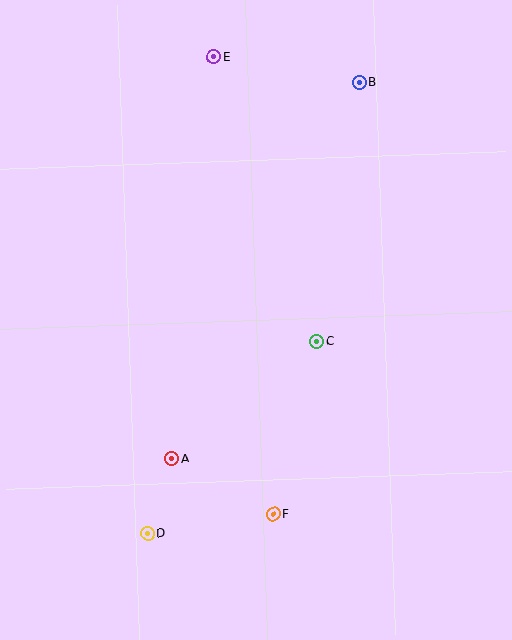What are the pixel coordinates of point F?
Point F is at (273, 514).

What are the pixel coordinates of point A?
Point A is at (172, 459).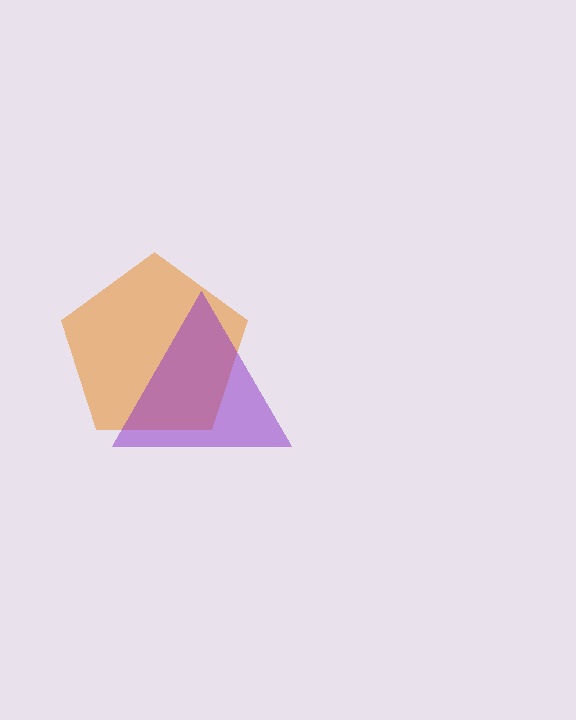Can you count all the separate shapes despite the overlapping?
Yes, there are 2 separate shapes.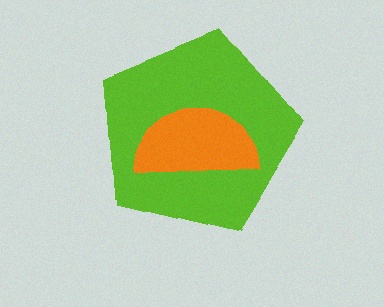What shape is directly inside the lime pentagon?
The orange semicircle.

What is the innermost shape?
The orange semicircle.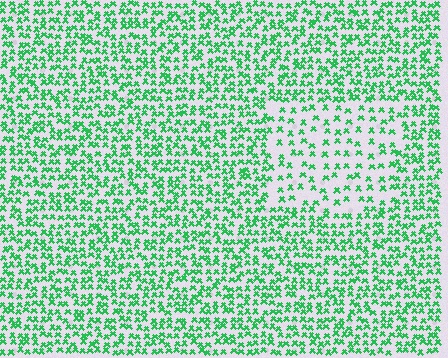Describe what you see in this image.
The image contains small green elements arranged at two different densities. A rectangle-shaped region is visible where the elements are less densely packed than the surrounding area.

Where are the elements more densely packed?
The elements are more densely packed outside the rectangle boundary.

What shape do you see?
I see a rectangle.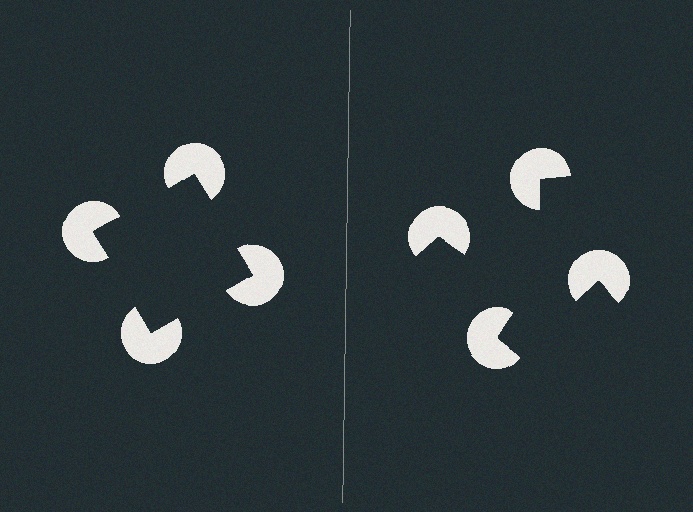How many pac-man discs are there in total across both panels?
8 — 4 on each side.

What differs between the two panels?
The pac-man discs are positioned identically on both sides; only the wedge orientations differ. On the left they align to a square; on the right they are misaligned.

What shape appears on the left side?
An illusory square.